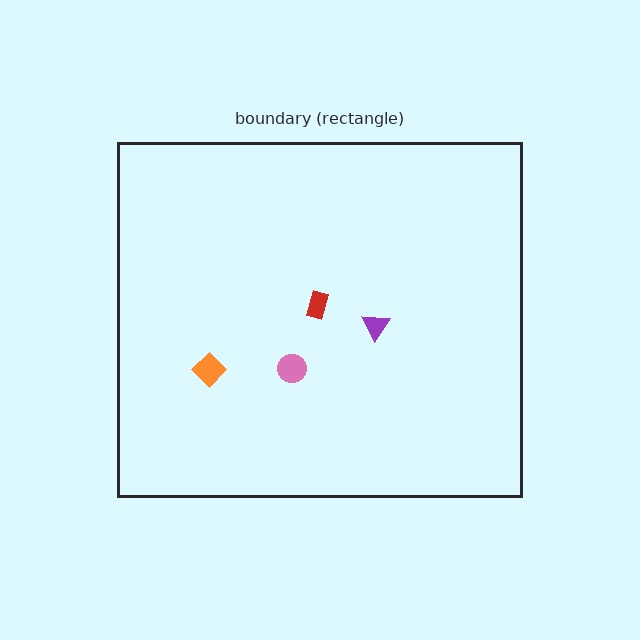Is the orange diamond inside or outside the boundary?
Inside.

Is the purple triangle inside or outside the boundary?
Inside.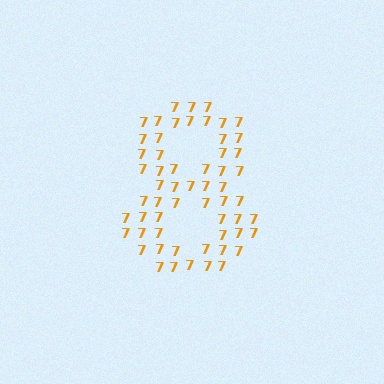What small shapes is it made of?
It is made of small digit 7's.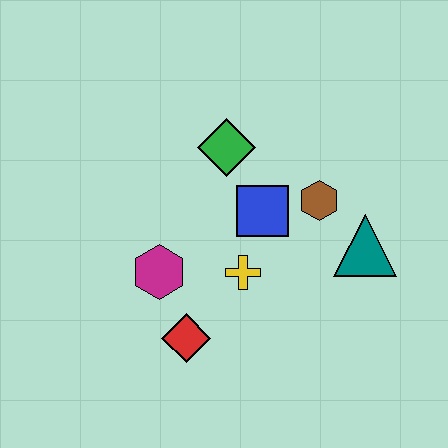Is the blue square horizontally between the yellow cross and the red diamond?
No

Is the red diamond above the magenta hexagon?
No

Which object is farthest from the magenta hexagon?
The teal triangle is farthest from the magenta hexagon.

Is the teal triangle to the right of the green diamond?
Yes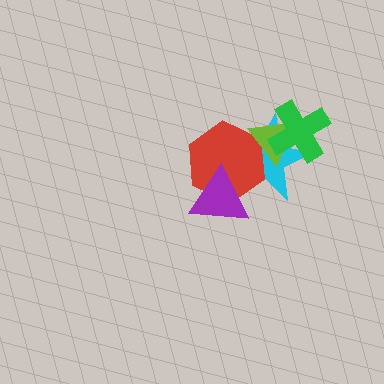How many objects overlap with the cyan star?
4 objects overlap with the cyan star.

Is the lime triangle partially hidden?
Yes, it is partially covered by another shape.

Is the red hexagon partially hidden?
Yes, it is partially covered by another shape.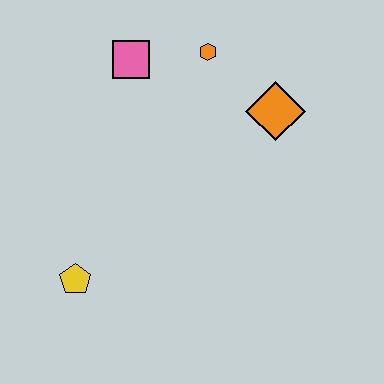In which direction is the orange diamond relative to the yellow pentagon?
The orange diamond is to the right of the yellow pentagon.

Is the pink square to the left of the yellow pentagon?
No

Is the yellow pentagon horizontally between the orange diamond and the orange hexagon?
No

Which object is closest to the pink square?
The orange hexagon is closest to the pink square.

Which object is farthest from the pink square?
The yellow pentagon is farthest from the pink square.